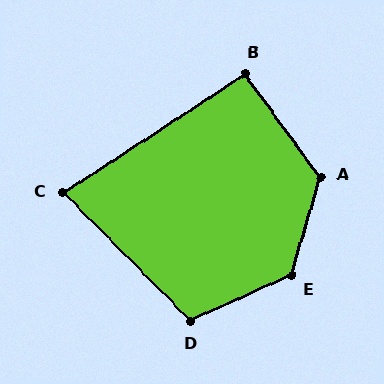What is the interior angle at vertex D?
Approximately 110 degrees (obtuse).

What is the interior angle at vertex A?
Approximately 127 degrees (obtuse).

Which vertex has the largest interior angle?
E, at approximately 131 degrees.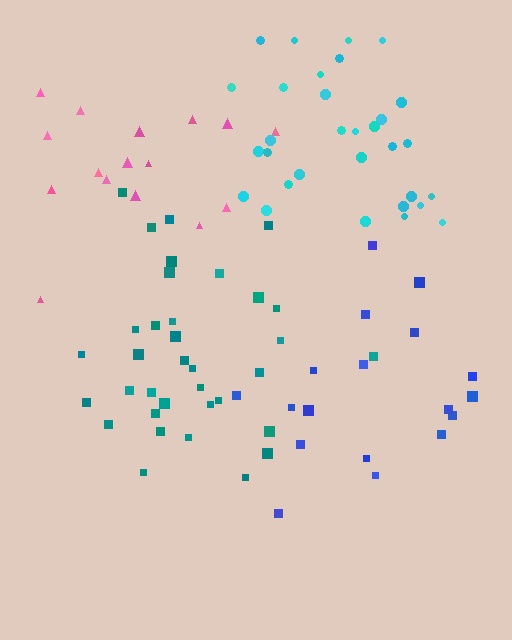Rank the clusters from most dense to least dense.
cyan, teal, pink, blue.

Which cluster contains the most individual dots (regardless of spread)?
Teal (35).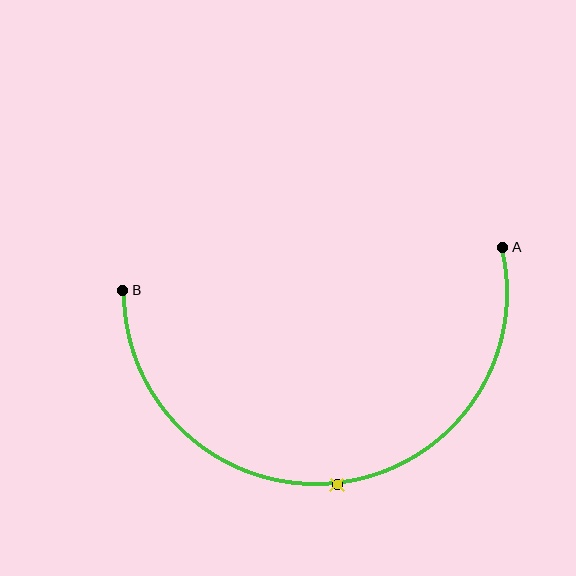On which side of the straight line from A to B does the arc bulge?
The arc bulges below the straight line connecting A and B.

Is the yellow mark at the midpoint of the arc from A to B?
Yes. The yellow mark lies on the arc at equal arc-length from both A and B — it is the arc midpoint.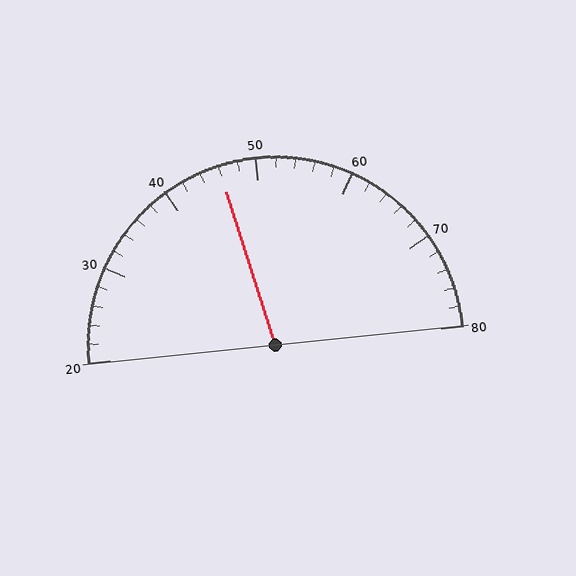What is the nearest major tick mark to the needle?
The nearest major tick mark is 50.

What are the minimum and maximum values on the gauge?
The gauge ranges from 20 to 80.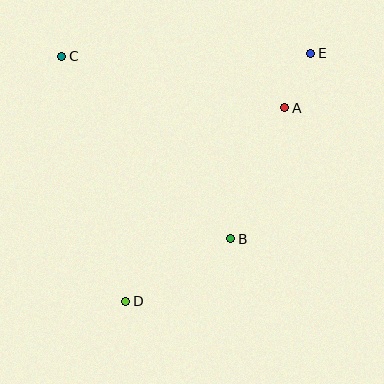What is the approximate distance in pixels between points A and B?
The distance between A and B is approximately 142 pixels.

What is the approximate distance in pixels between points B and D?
The distance between B and D is approximately 122 pixels.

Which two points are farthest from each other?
Points D and E are farthest from each other.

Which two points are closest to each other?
Points A and E are closest to each other.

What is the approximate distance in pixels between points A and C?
The distance between A and C is approximately 229 pixels.